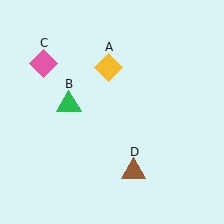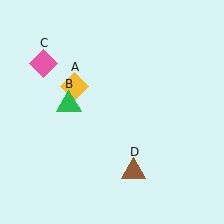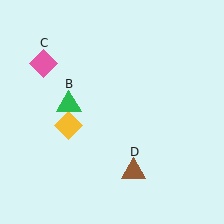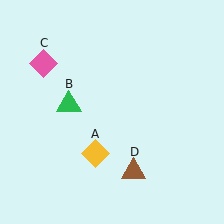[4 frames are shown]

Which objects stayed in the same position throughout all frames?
Green triangle (object B) and pink diamond (object C) and brown triangle (object D) remained stationary.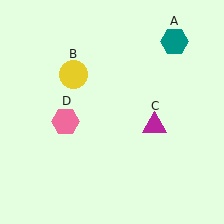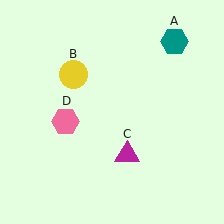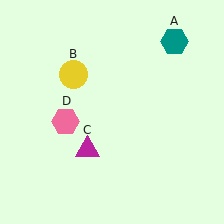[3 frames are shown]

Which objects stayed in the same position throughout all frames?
Teal hexagon (object A) and yellow circle (object B) and pink hexagon (object D) remained stationary.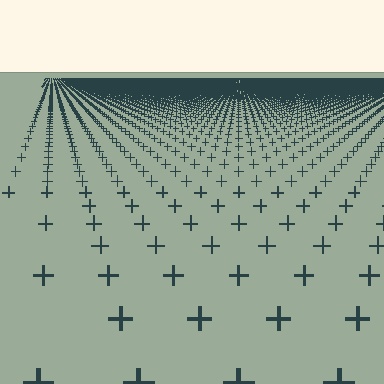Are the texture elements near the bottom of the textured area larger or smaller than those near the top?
Larger. Near the bottom, elements are closer to the viewer and appear at a bigger on-screen size.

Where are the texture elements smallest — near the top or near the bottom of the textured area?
Near the top.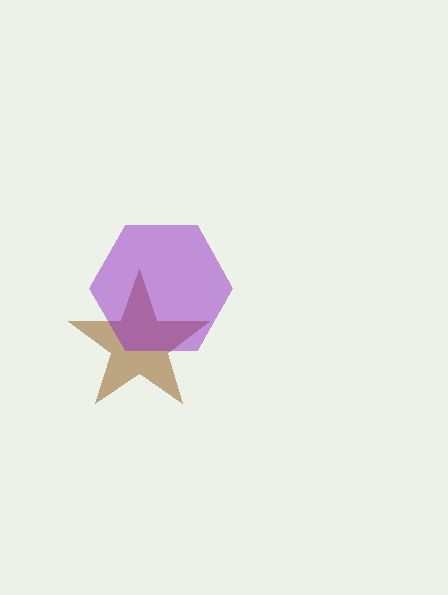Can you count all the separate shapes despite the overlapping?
Yes, there are 2 separate shapes.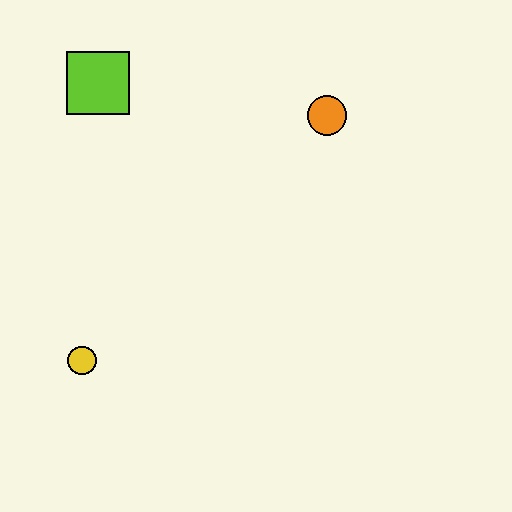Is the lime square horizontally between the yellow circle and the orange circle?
Yes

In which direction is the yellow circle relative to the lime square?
The yellow circle is below the lime square.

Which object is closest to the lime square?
The orange circle is closest to the lime square.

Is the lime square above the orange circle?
Yes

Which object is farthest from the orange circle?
The yellow circle is farthest from the orange circle.